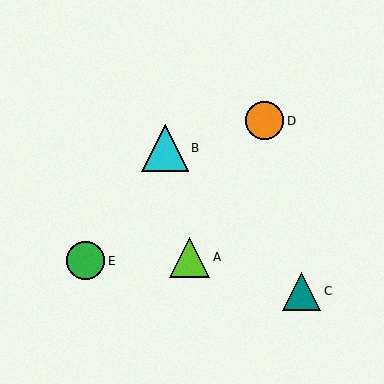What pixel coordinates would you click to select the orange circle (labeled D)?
Click at (265, 121) to select the orange circle D.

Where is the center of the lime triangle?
The center of the lime triangle is at (190, 258).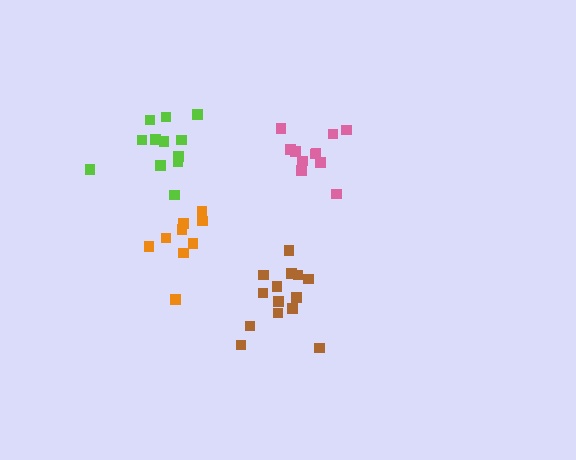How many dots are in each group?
Group 1: 11 dots, Group 2: 14 dots, Group 3: 9 dots, Group 4: 12 dots (46 total).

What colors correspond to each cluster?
The clusters are colored: pink, brown, orange, lime.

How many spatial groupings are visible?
There are 4 spatial groupings.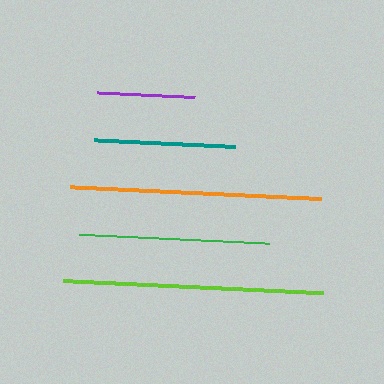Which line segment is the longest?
The lime line is the longest at approximately 261 pixels.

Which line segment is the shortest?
The purple line is the shortest at approximately 98 pixels.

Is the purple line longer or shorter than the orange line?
The orange line is longer than the purple line.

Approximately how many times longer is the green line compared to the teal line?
The green line is approximately 1.3 times the length of the teal line.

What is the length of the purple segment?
The purple segment is approximately 98 pixels long.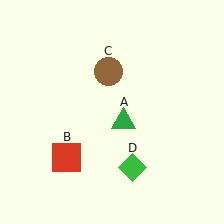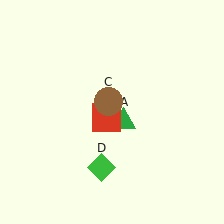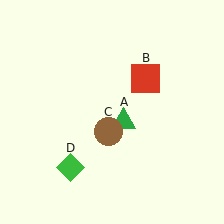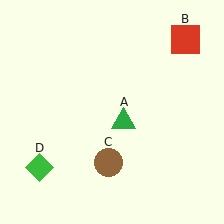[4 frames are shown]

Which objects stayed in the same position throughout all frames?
Green triangle (object A) remained stationary.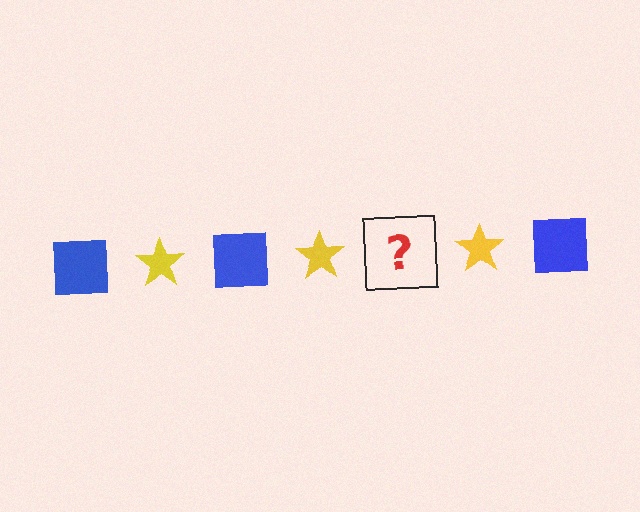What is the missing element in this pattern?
The missing element is a blue square.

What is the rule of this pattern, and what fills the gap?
The rule is that the pattern alternates between blue square and yellow star. The gap should be filled with a blue square.